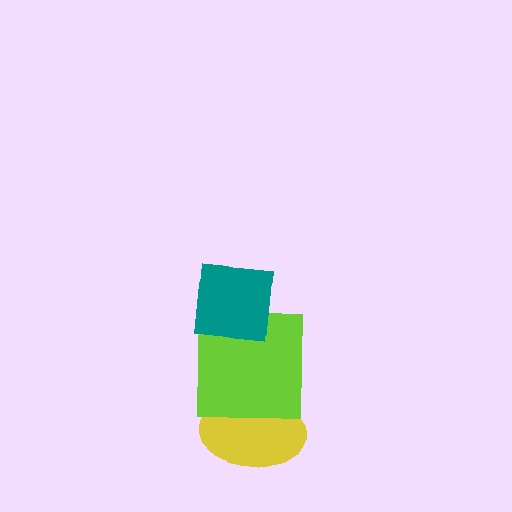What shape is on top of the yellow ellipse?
The lime square is on top of the yellow ellipse.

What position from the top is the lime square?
The lime square is 2nd from the top.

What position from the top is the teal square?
The teal square is 1st from the top.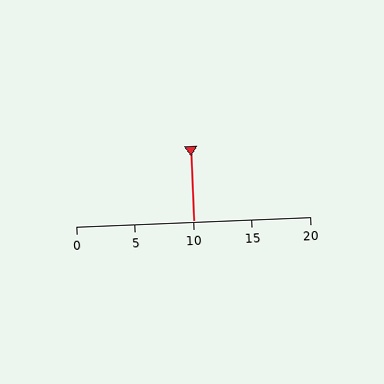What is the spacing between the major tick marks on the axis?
The major ticks are spaced 5 apart.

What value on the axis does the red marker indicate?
The marker indicates approximately 10.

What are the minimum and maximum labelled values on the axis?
The axis runs from 0 to 20.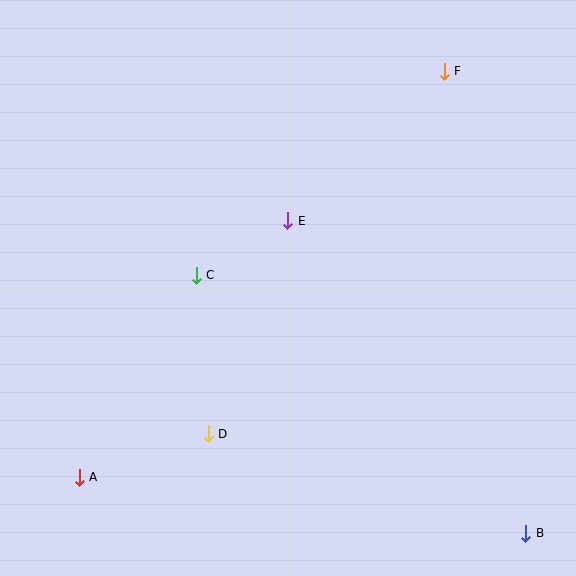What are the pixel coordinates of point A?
Point A is at (79, 477).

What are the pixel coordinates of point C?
Point C is at (196, 275).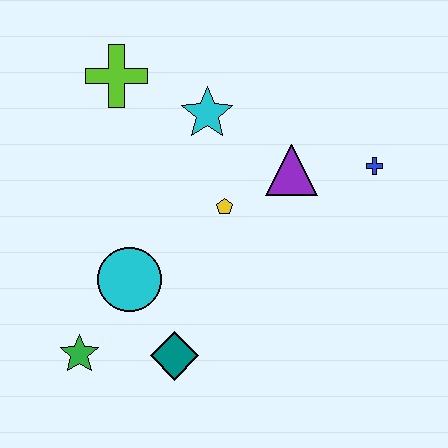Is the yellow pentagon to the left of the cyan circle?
No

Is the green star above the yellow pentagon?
No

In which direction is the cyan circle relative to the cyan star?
The cyan circle is below the cyan star.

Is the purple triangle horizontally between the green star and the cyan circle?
No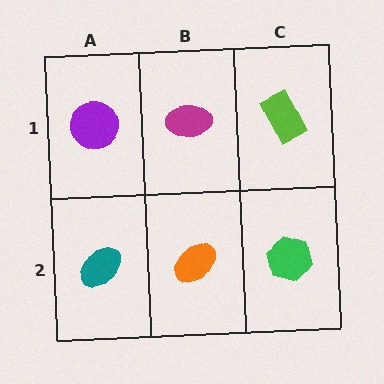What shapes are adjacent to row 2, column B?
A magenta ellipse (row 1, column B), a teal ellipse (row 2, column A), a green hexagon (row 2, column C).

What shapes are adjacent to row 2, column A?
A purple circle (row 1, column A), an orange ellipse (row 2, column B).